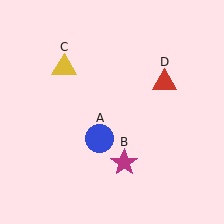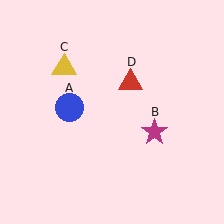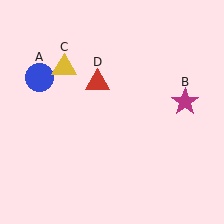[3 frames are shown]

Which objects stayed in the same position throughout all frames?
Yellow triangle (object C) remained stationary.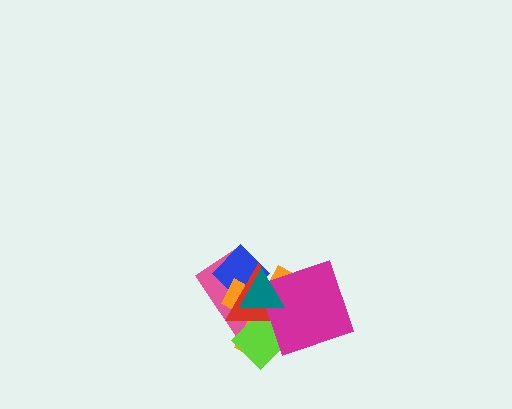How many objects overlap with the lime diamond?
5 objects overlap with the lime diamond.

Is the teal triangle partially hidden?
No, no other shape covers it.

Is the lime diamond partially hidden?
Yes, it is partially covered by another shape.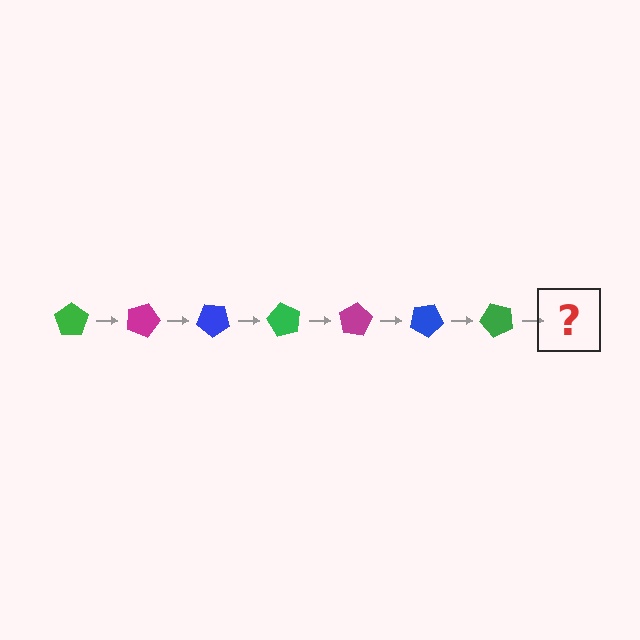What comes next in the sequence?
The next element should be a magenta pentagon, rotated 140 degrees from the start.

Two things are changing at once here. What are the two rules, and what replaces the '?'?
The two rules are that it rotates 20 degrees each step and the color cycles through green, magenta, and blue. The '?' should be a magenta pentagon, rotated 140 degrees from the start.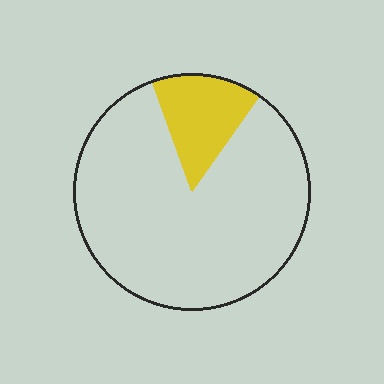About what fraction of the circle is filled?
About one sixth (1/6).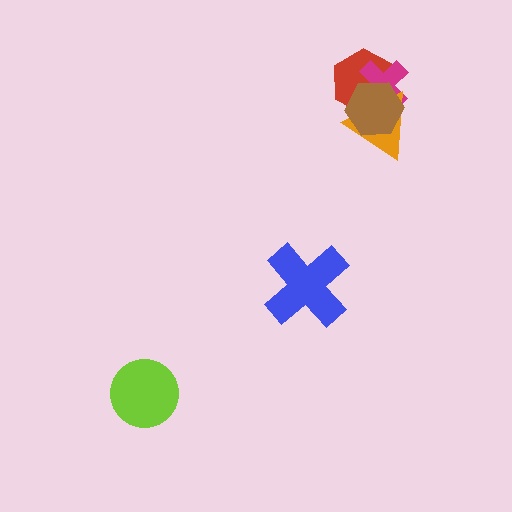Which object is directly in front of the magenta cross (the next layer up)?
The orange triangle is directly in front of the magenta cross.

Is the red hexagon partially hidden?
Yes, it is partially covered by another shape.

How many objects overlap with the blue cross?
0 objects overlap with the blue cross.